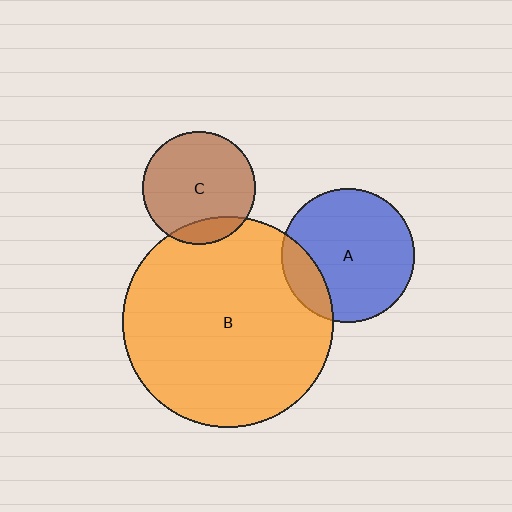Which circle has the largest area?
Circle B (orange).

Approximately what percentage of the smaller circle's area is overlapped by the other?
Approximately 15%.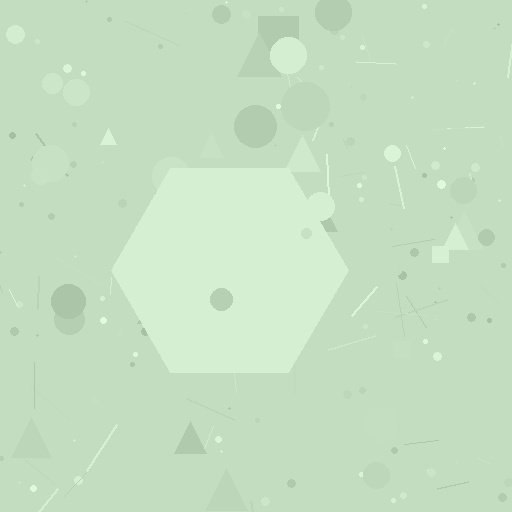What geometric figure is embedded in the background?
A hexagon is embedded in the background.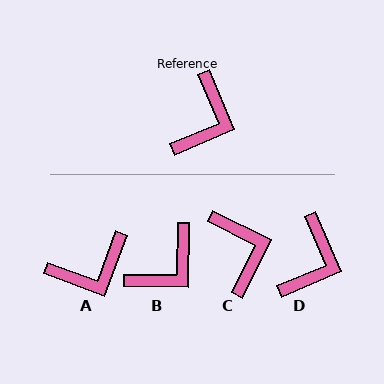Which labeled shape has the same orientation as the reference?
D.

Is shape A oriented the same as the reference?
No, it is off by about 43 degrees.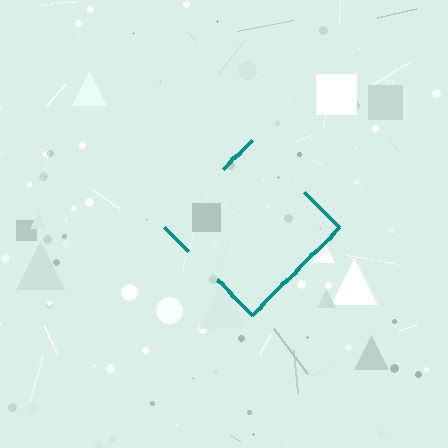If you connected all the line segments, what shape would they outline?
They would outline a diamond.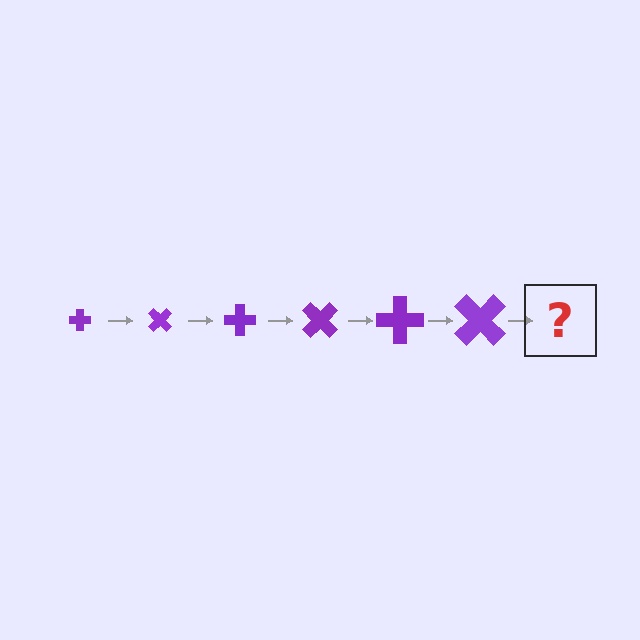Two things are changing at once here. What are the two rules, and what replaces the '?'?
The two rules are that the cross grows larger each step and it rotates 45 degrees each step. The '?' should be a cross, larger than the previous one and rotated 270 degrees from the start.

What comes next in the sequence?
The next element should be a cross, larger than the previous one and rotated 270 degrees from the start.